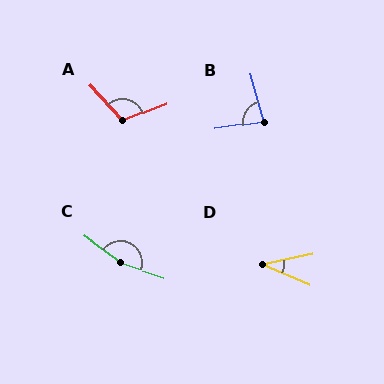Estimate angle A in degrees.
Approximately 110 degrees.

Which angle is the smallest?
D, at approximately 35 degrees.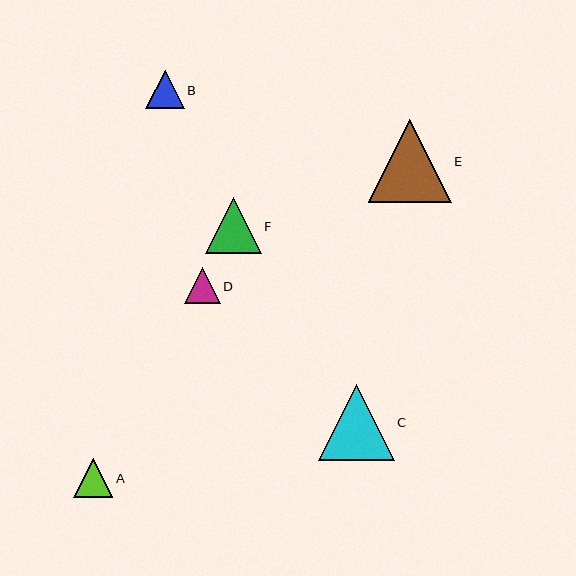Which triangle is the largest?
Triangle E is the largest with a size of approximately 83 pixels.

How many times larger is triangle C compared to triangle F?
Triangle C is approximately 1.4 times the size of triangle F.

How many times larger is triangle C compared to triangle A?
Triangle C is approximately 1.9 times the size of triangle A.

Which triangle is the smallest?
Triangle D is the smallest with a size of approximately 36 pixels.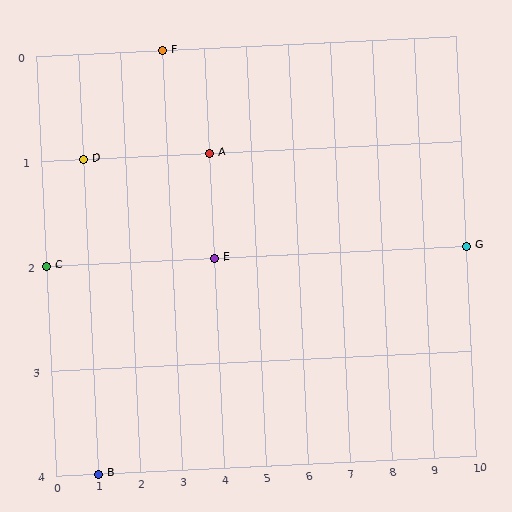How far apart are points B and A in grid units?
Points B and A are 3 columns and 3 rows apart (about 4.2 grid units diagonally).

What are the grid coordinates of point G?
Point G is at grid coordinates (10, 2).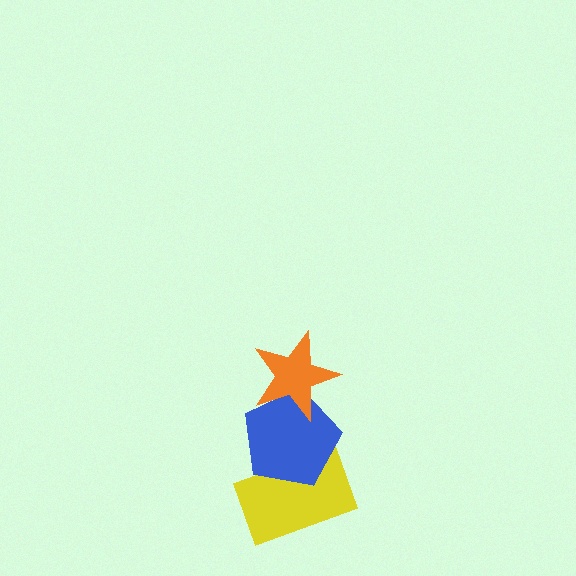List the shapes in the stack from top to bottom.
From top to bottom: the orange star, the blue pentagon, the yellow rectangle.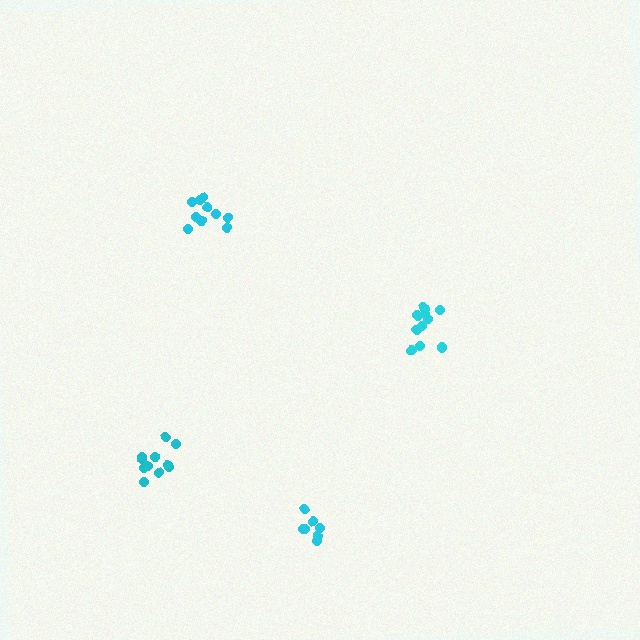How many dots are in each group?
Group 1: 10 dots, Group 2: 12 dots, Group 3: 7 dots, Group 4: 11 dots (40 total).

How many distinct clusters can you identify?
There are 4 distinct clusters.